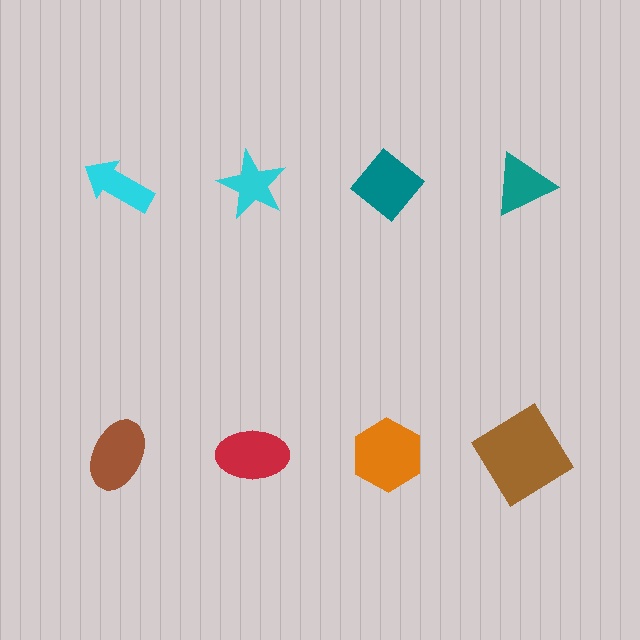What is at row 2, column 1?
A brown ellipse.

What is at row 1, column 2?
A cyan star.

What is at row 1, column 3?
A teal diamond.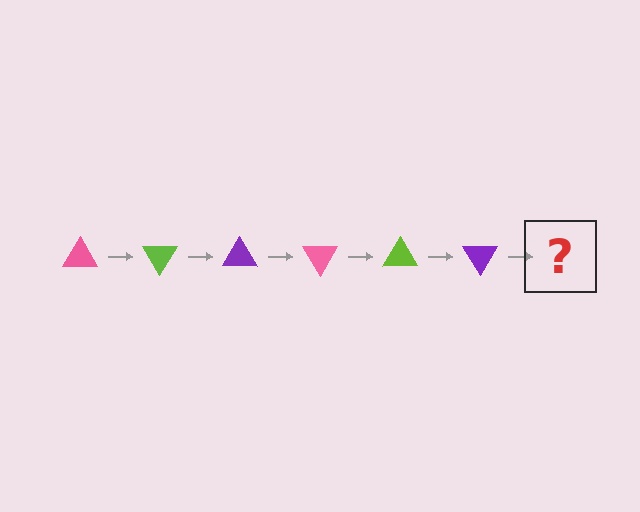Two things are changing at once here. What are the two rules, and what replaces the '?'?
The two rules are that it rotates 60 degrees each step and the color cycles through pink, lime, and purple. The '?' should be a pink triangle, rotated 360 degrees from the start.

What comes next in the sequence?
The next element should be a pink triangle, rotated 360 degrees from the start.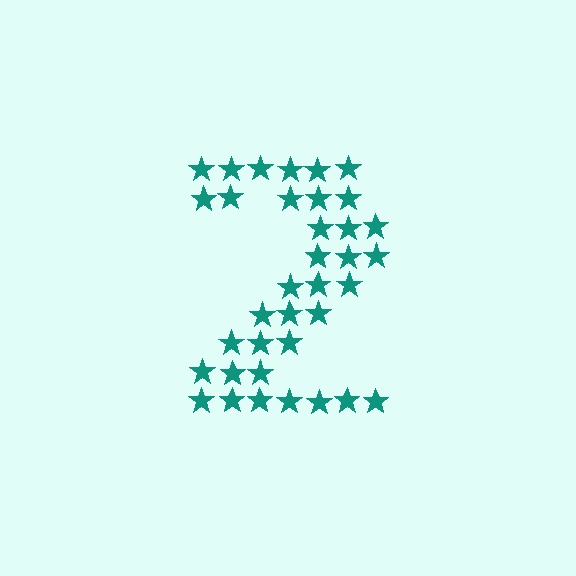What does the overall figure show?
The overall figure shows the digit 2.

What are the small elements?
The small elements are stars.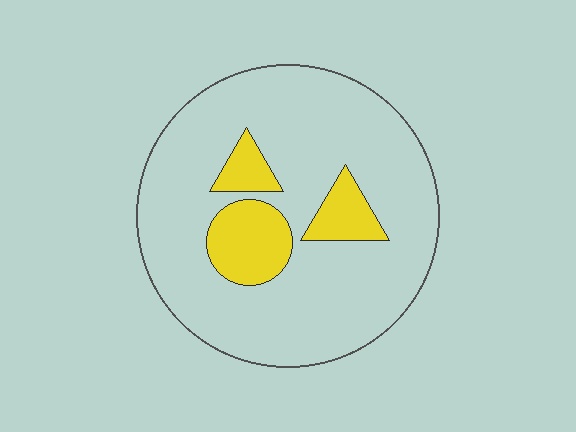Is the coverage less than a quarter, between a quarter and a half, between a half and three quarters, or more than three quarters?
Less than a quarter.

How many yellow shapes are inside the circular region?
3.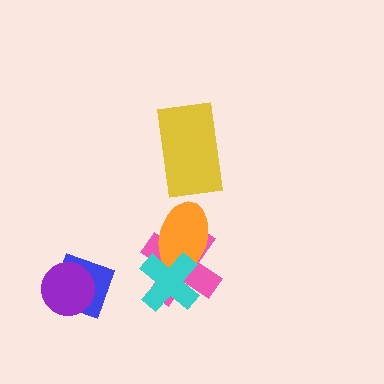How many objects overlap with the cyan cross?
2 objects overlap with the cyan cross.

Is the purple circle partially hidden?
No, no other shape covers it.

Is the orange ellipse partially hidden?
Yes, it is partially covered by another shape.